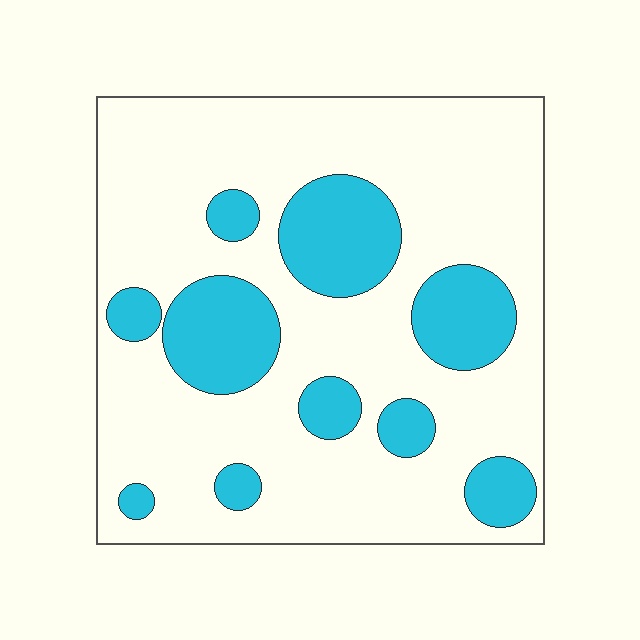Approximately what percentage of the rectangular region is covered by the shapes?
Approximately 25%.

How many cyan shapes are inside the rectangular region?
10.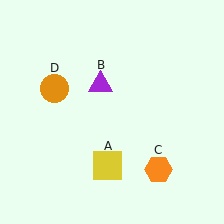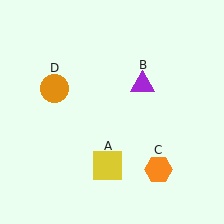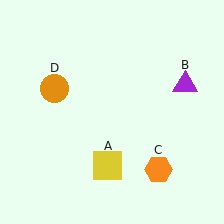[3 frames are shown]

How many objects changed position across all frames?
1 object changed position: purple triangle (object B).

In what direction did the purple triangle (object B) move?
The purple triangle (object B) moved right.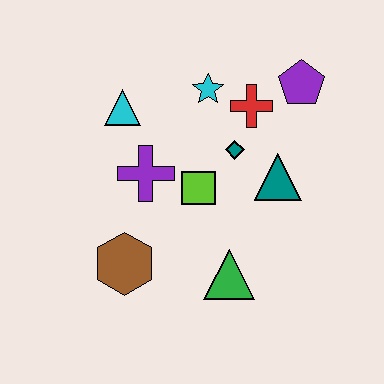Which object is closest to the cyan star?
The red cross is closest to the cyan star.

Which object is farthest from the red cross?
The brown hexagon is farthest from the red cross.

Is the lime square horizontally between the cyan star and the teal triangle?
No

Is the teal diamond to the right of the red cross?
No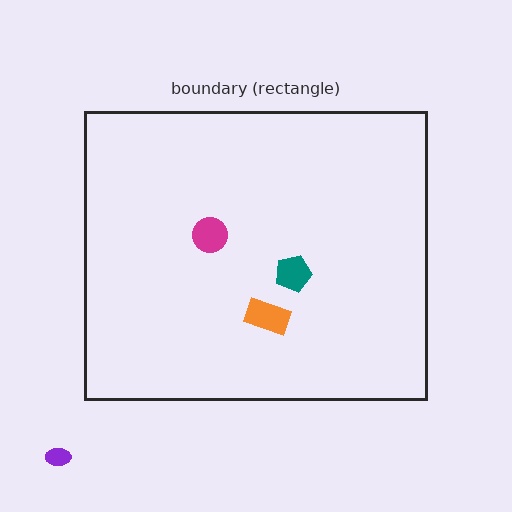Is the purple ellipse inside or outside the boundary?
Outside.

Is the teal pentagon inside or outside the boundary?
Inside.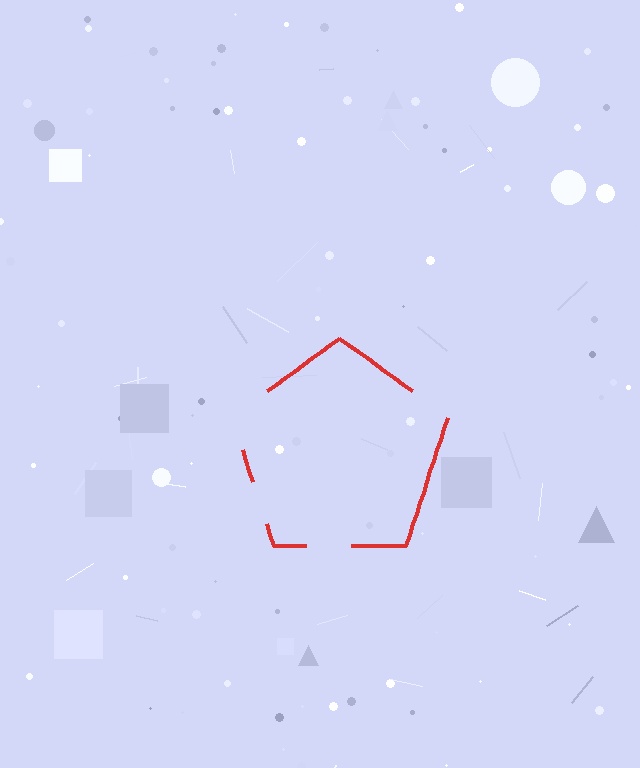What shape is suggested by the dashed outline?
The dashed outline suggests a pentagon.